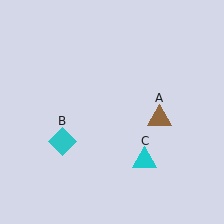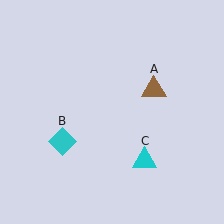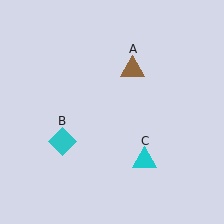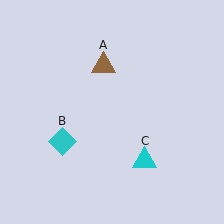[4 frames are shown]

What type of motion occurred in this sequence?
The brown triangle (object A) rotated counterclockwise around the center of the scene.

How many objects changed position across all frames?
1 object changed position: brown triangle (object A).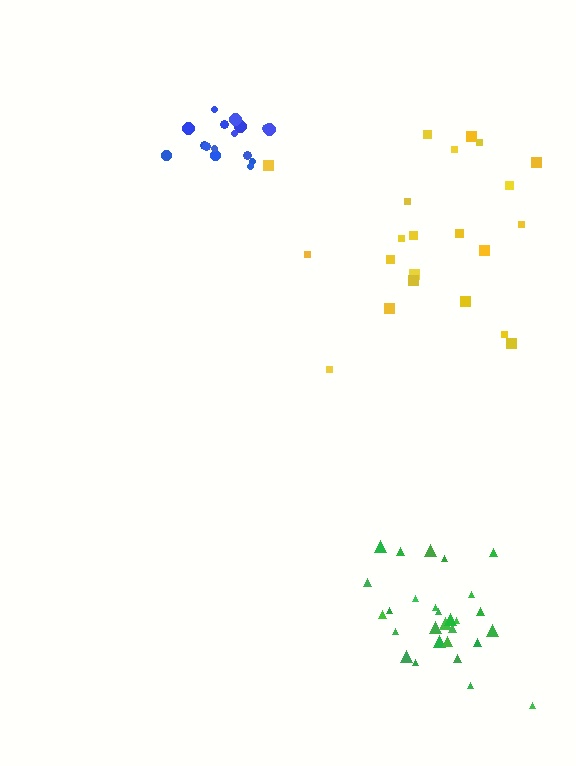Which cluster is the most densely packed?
Blue.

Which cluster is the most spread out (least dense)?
Yellow.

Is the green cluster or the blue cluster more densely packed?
Blue.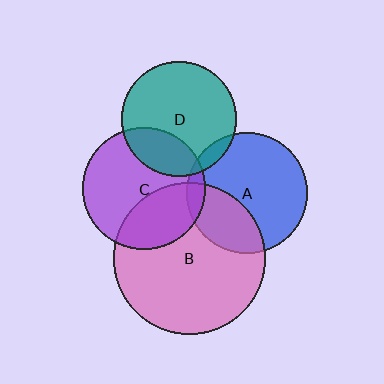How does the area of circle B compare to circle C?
Approximately 1.5 times.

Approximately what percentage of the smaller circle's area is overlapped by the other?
Approximately 35%.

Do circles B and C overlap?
Yes.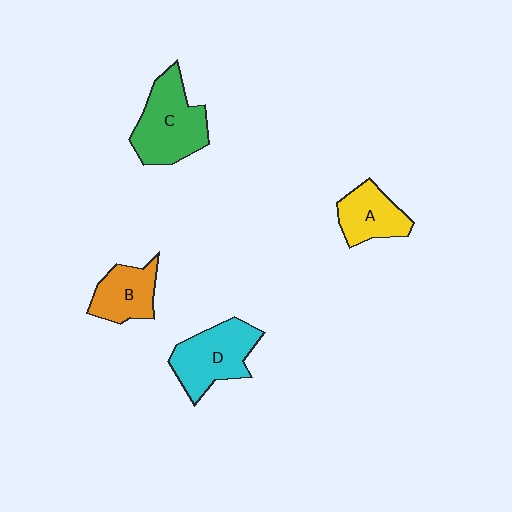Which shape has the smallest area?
Shape B (orange).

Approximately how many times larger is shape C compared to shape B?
Approximately 1.6 times.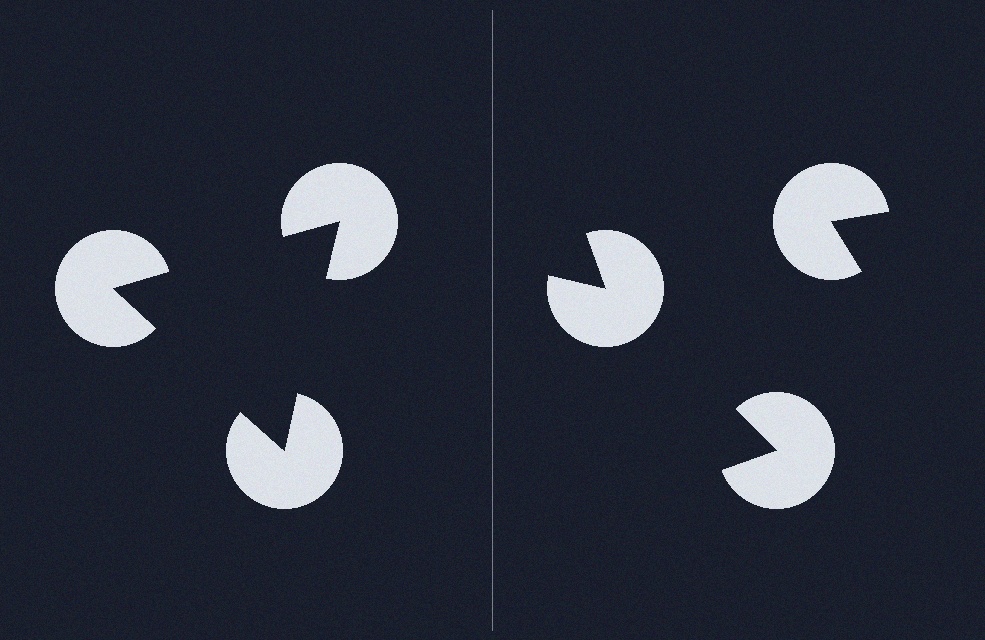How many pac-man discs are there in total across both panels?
6 — 3 on each side.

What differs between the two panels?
The pac-man discs are positioned identically on both sides; only the wedge orientations differ. On the left they align to a triangle; on the right they are misaligned.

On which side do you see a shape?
An illusory triangle appears on the left side. On the right side the wedge cuts are rotated, so no coherent shape forms.